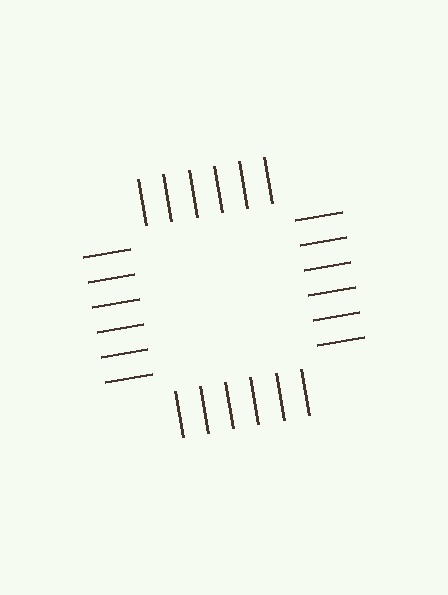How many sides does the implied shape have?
4 sides — the line-ends trace a square.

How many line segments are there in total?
24 — 6 along each of the 4 edges.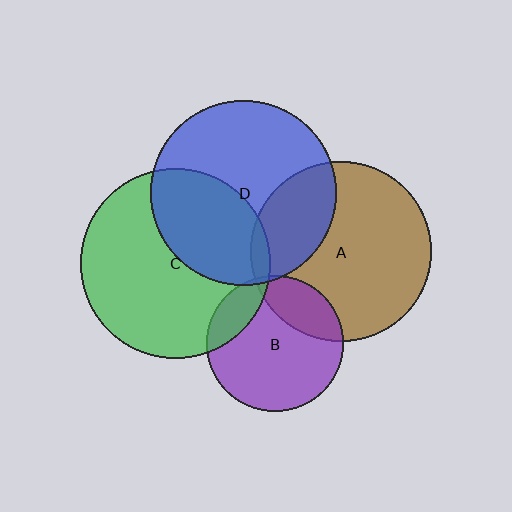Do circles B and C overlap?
Yes.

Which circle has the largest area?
Circle C (green).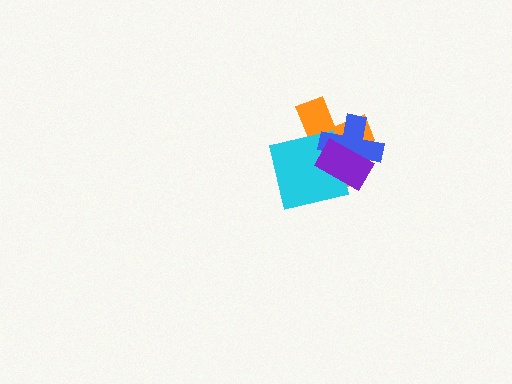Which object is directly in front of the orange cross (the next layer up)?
The cyan square is directly in front of the orange cross.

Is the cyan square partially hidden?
Yes, it is partially covered by another shape.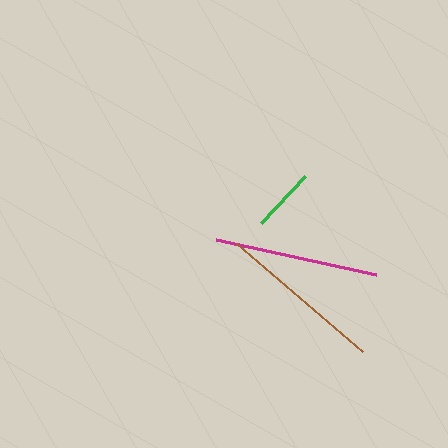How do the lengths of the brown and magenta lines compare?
The brown and magenta lines are approximately the same length.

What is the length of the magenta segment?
The magenta segment is approximately 164 pixels long.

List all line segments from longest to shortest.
From longest to shortest: brown, magenta, green.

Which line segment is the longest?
The brown line is the longest at approximately 166 pixels.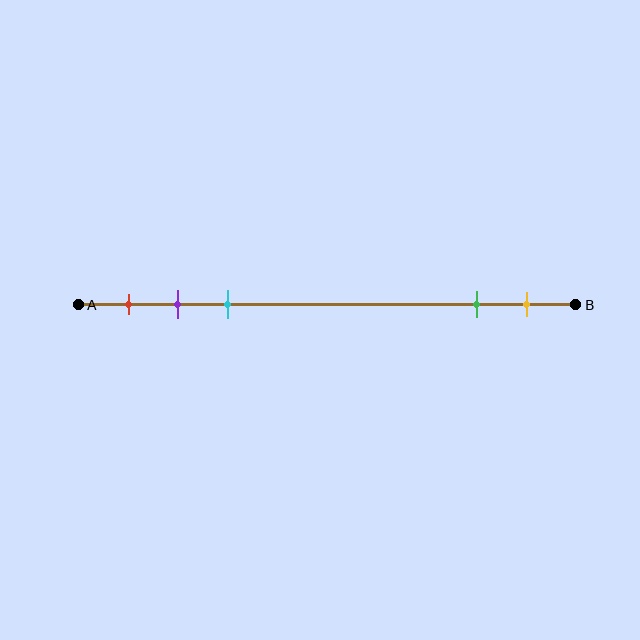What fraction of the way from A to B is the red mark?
The red mark is approximately 10% (0.1) of the way from A to B.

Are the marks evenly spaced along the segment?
No, the marks are not evenly spaced.